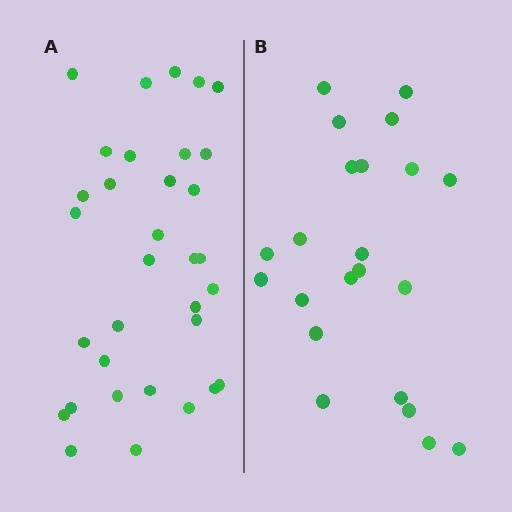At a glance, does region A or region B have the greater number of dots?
Region A (the left region) has more dots.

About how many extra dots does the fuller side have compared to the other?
Region A has roughly 12 or so more dots than region B.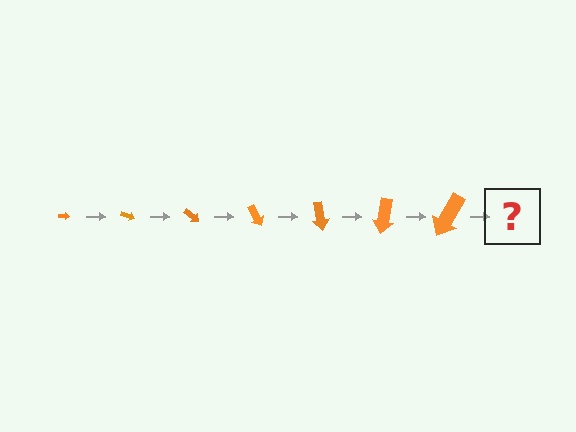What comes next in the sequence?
The next element should be an arrow, larger than the previous one and rotated 140 degrees from the start.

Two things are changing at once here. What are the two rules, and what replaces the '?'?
The two rules are that the arrow grows larger each step and it rotates 20 degrees each step. The '?' should be an arrow, larger than the previous one and rotated 140 degrees from the start.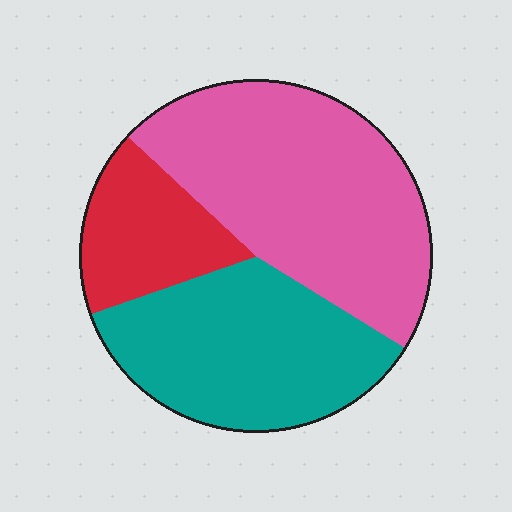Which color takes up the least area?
Red, at roughly 15%.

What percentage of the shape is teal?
Teal takes up about three eighths (3/8) of the shape.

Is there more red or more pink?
Pink.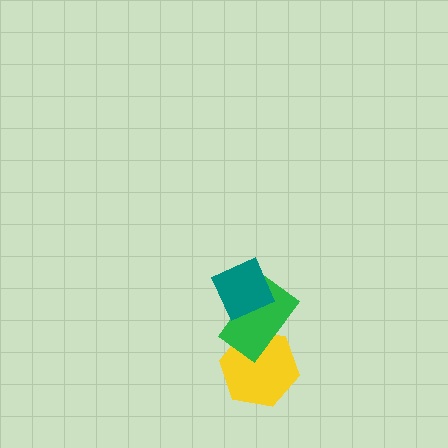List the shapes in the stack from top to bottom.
From top to bottom: the teal diamond, the green rectangle, the yellow hexagon.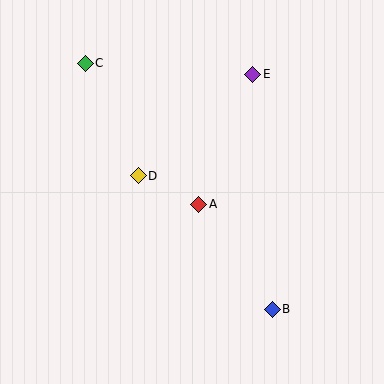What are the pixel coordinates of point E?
Point E is at (253, 74).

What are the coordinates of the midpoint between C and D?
The midpoint between C and D is at (112, 119).